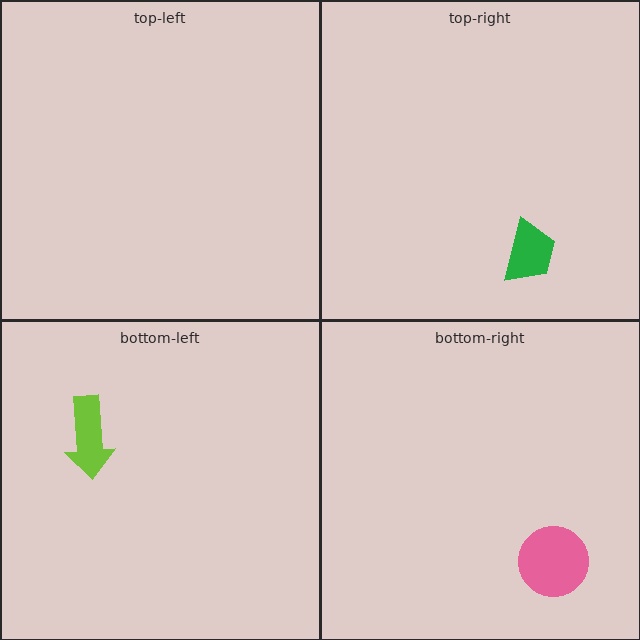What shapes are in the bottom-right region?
The pink circle.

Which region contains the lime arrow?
The bottom-left region.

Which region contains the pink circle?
The bottom-right region.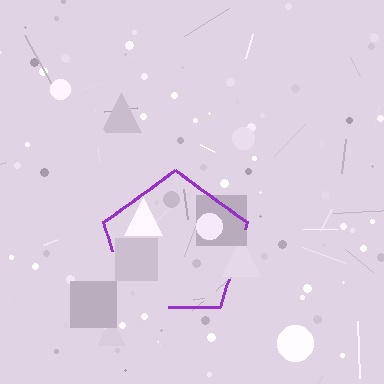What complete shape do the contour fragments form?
The contour fragments form a pentagon.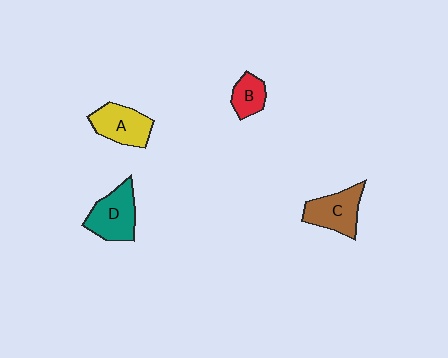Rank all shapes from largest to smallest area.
From largest to smallest: D (teal), C (brown), A (yellow), B (red).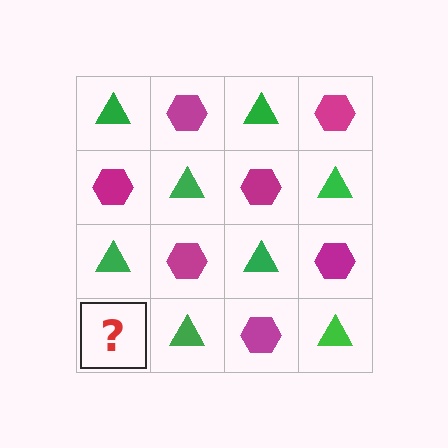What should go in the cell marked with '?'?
The missing cell should contain a magenta hexagon.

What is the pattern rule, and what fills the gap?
The rule is that it alternates green triangle and magenta hexagon in a checkerboard pattern. The gap should be filled with a magenta hexagon.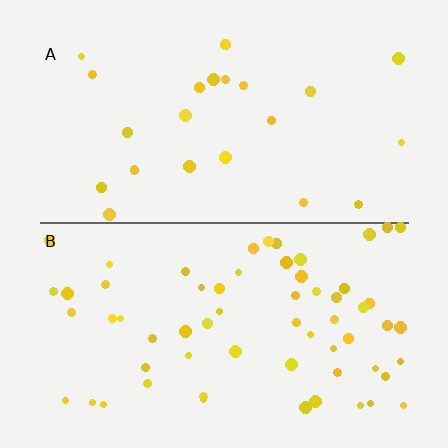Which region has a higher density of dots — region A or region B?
B (the bottom).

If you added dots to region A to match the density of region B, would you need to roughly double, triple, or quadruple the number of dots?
Approximately triple.